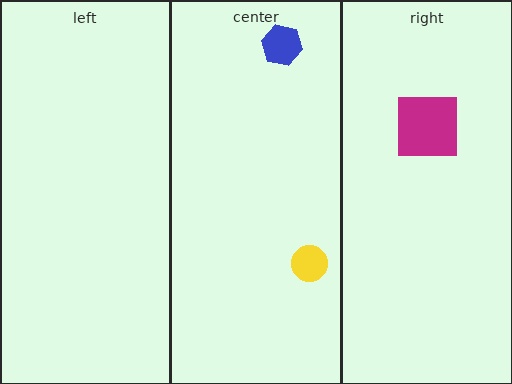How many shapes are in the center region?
2.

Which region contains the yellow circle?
The center region.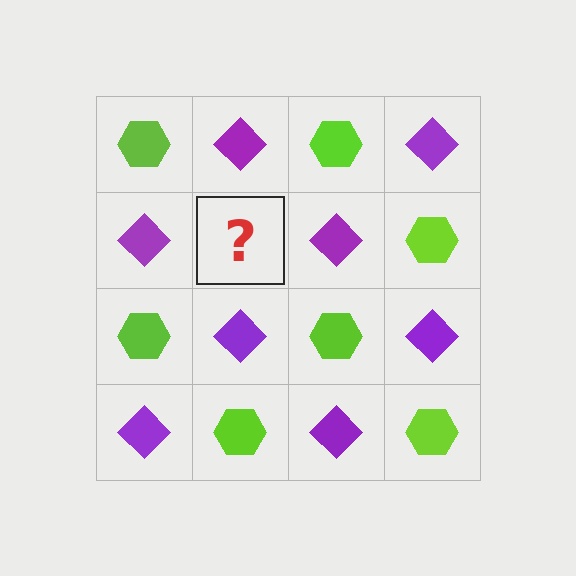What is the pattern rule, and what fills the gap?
The rule is that it alternates lime hexagon and purple diamond in a checkerboard pattern. The gap should be filled with a lime hexagon.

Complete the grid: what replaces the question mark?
The question mark should be replaced with a lime hexagon.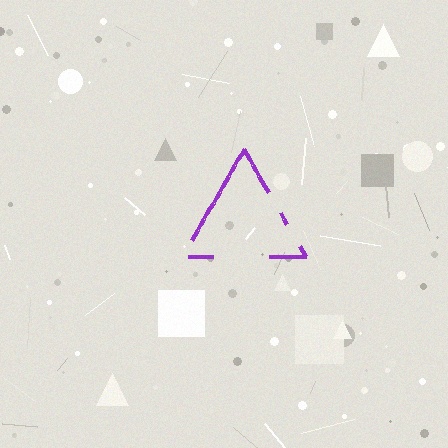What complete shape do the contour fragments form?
The contour fragments form a triangle.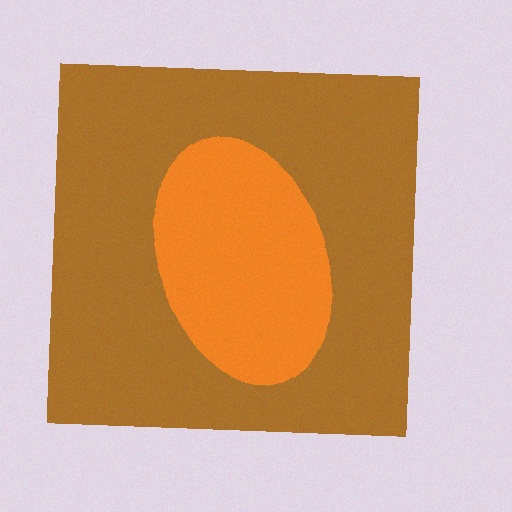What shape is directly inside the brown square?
The orange ellipse.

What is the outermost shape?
The brown square.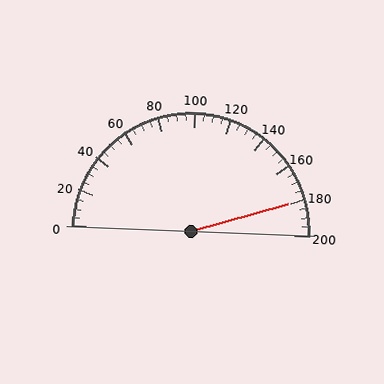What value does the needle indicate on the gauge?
The needle indicates approximately 180.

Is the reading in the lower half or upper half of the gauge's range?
The reading is in the upper half of the range (0 to 200).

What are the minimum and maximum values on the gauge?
The gauge ranges from 0 to 200.